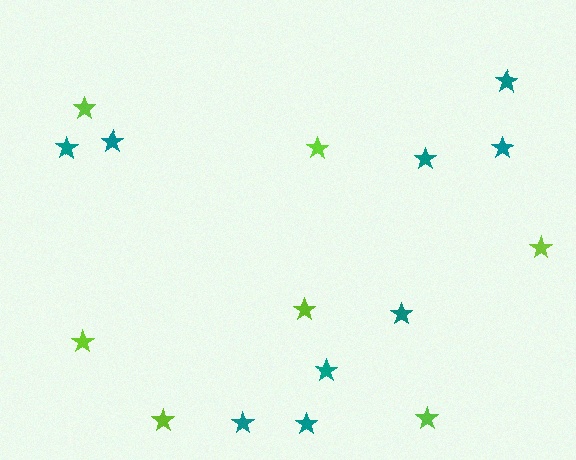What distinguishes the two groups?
There are 2 groups: one group of teal stars (9) and one group of lime stars (7).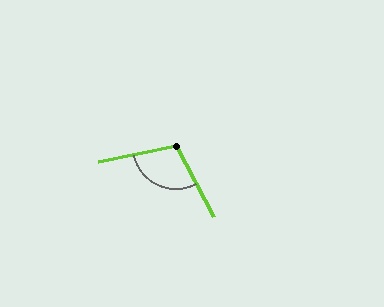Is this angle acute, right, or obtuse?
It is obtuse.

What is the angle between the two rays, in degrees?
Approximately 106 degrees.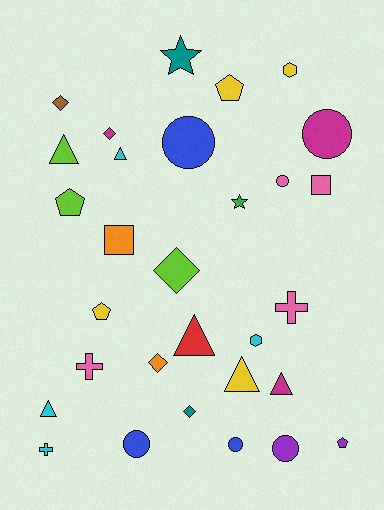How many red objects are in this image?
There is 1 red object.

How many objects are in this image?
There are 30 objects.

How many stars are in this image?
There are 2 stars.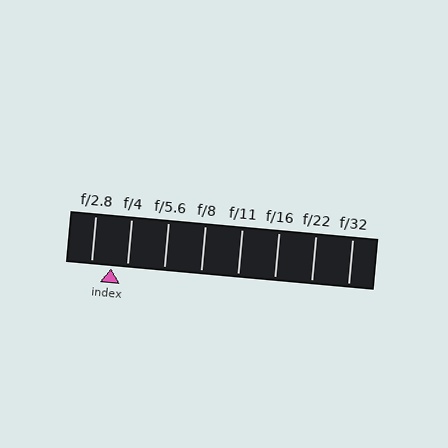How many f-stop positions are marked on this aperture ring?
There are 8 f-stop positions marked.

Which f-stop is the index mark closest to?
The index mark is closest to f/4.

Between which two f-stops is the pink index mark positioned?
The index mark is between f/2.8 and f/4.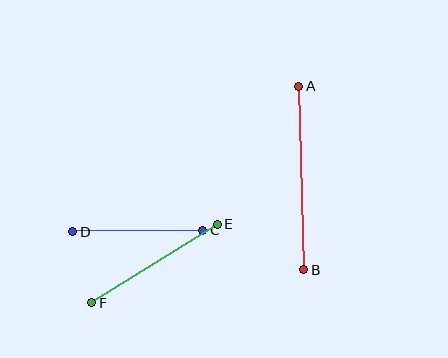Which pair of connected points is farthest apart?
Points A and B are farthest apart.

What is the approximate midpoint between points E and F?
The midpoint is at approximately (154, 263) pixels.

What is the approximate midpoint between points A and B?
The midpoint is at approximately (301, 178) pixels.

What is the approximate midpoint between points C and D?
The midpoint is at approximately (138, 231) pixels.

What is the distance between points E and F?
The distance is approximately 148 pixels.